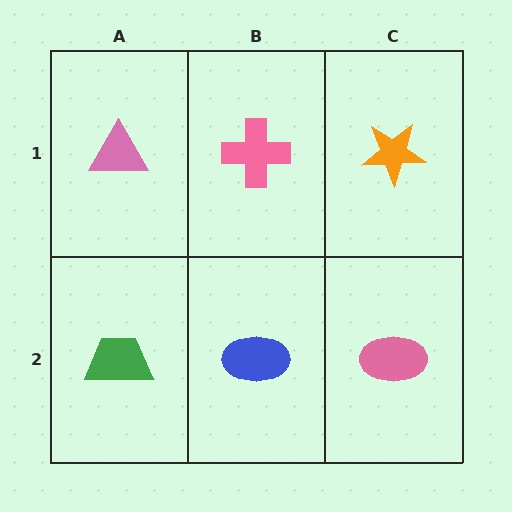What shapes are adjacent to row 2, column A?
A pink triangle (row 1, column A), a blue ellipse (row 2, column B).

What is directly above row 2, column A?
A pink triangle.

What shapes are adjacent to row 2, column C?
An orange star (row 1, column C), a blue ellipse (row 2, column B).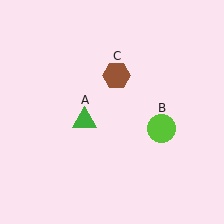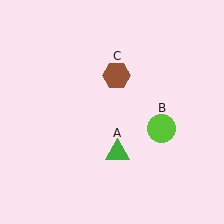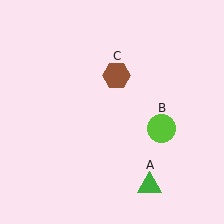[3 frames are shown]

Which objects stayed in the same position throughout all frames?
Lime circle (object B) and brown hexagon (object C) remained stationary.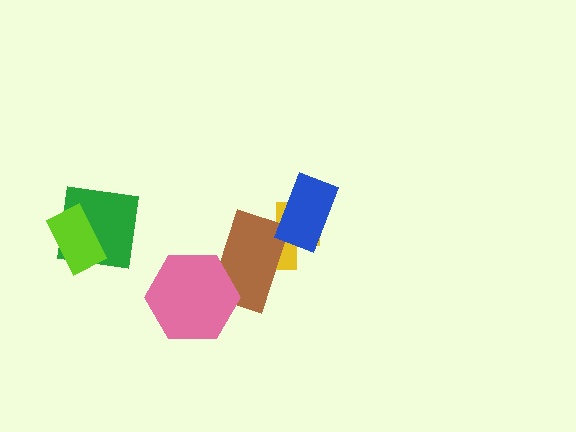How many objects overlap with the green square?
1 object overlaps with the green square.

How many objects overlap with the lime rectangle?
1 object overlaps with the lime rectangle.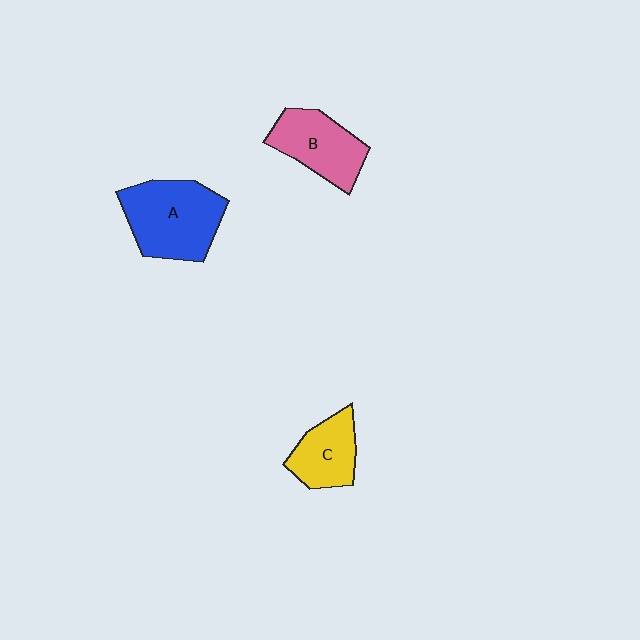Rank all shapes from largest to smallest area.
From largest to smallest: A (blue), B (pink), C (yellow).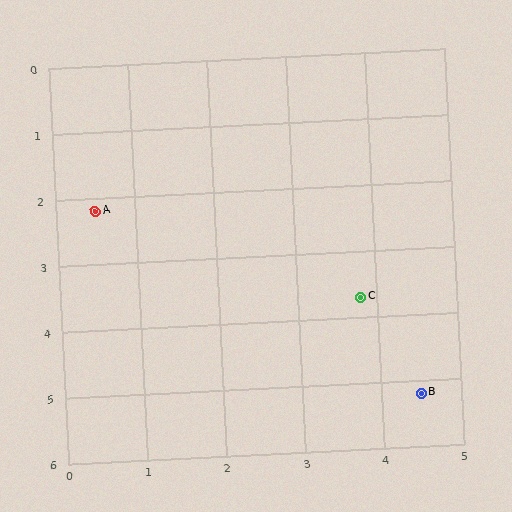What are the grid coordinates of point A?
Point A is at approximately (0.5, 2.2).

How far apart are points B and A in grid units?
Points B and A are about 5.0 grid units apart.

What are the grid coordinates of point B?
Point B is at approximately (4.5, 5.2).